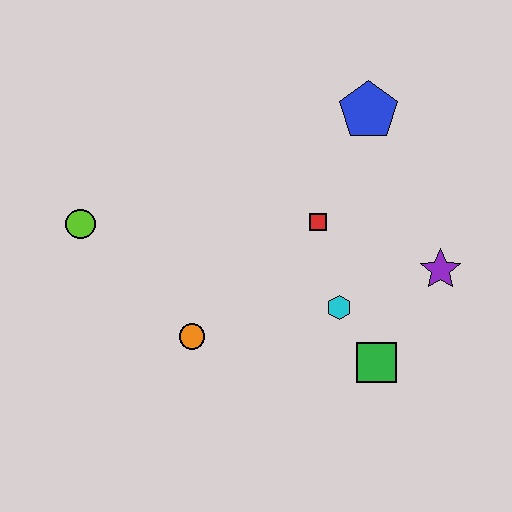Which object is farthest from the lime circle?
The purple star is farthest from the lime circle.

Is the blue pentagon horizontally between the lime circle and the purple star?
Yes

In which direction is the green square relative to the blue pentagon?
The green square is below the blue pentagon.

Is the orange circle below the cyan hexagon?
Yes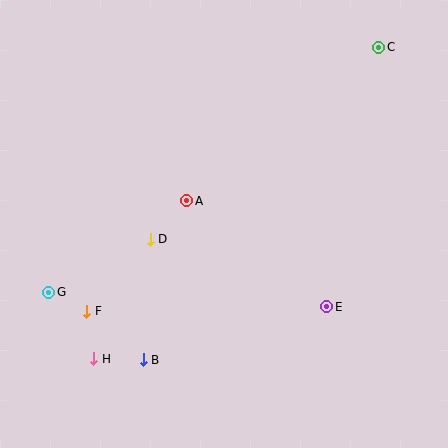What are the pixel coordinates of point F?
Point F is at (87, 311).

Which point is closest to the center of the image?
Point A at (187, 201) is closest to the center.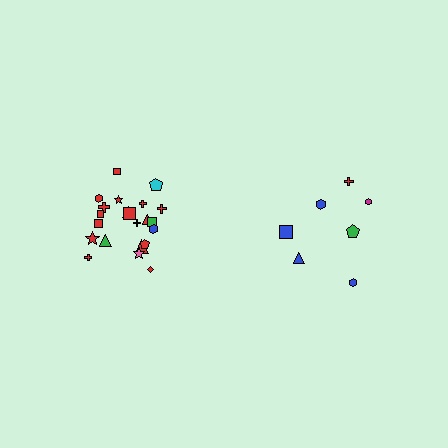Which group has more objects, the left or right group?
The left group.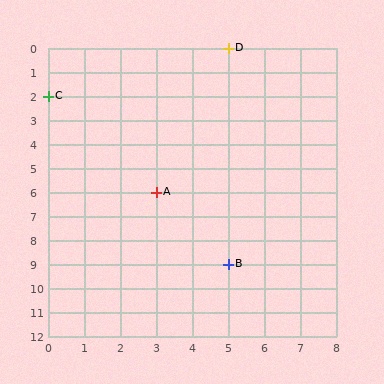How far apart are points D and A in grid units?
Points D and A are 2 columns and 6 rows apart (about 6.3 grid units diagonally).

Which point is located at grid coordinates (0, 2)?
Point C is at (0, 2).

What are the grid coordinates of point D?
Point D is at grid coordinates (5, 0).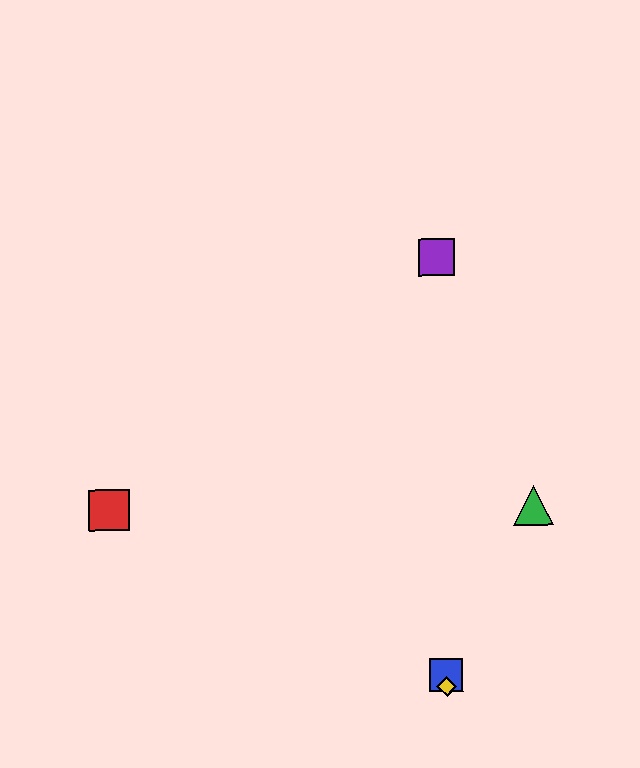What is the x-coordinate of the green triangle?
The green triangle is at x≈534.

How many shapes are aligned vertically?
3 shapes (the blue square, the yellow diamond, the purple square) are aligned vertically.